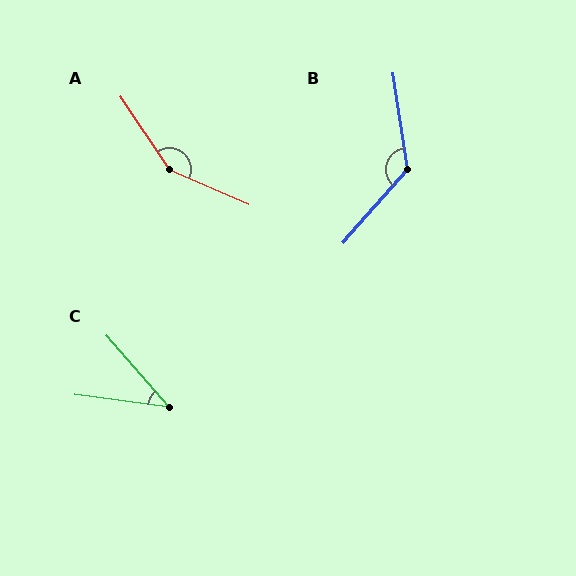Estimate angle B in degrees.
Approximately 130 degrees.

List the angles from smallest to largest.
C (41°), B (130°), A (147°).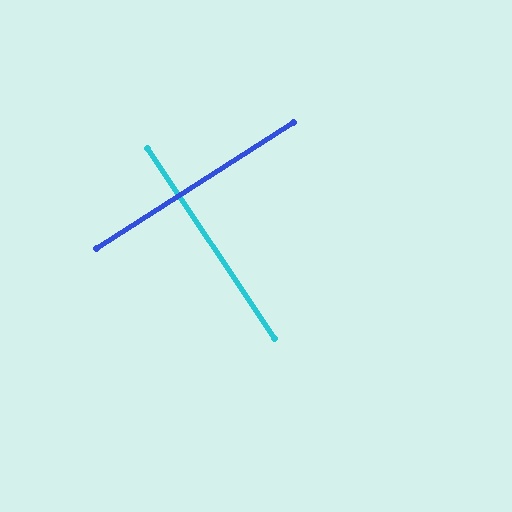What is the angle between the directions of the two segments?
Approximately 89 degrees.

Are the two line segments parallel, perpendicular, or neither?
Perpendicular — they meet at approximately 89°.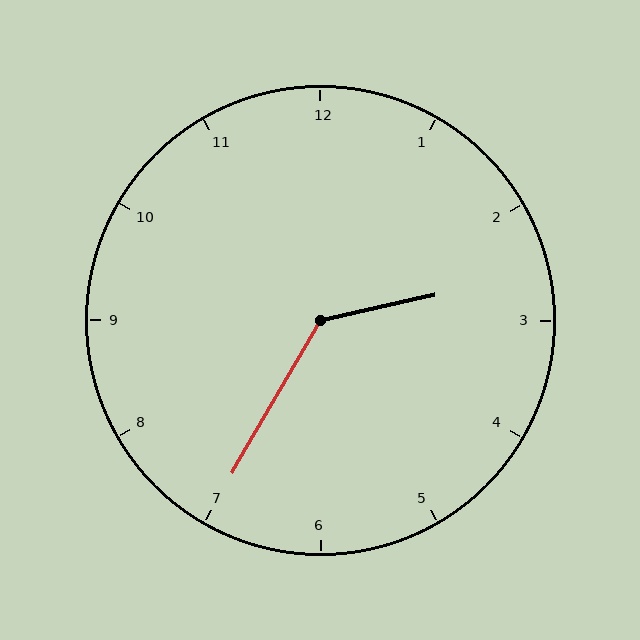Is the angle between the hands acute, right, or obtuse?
It is obtuse.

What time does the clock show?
2:35.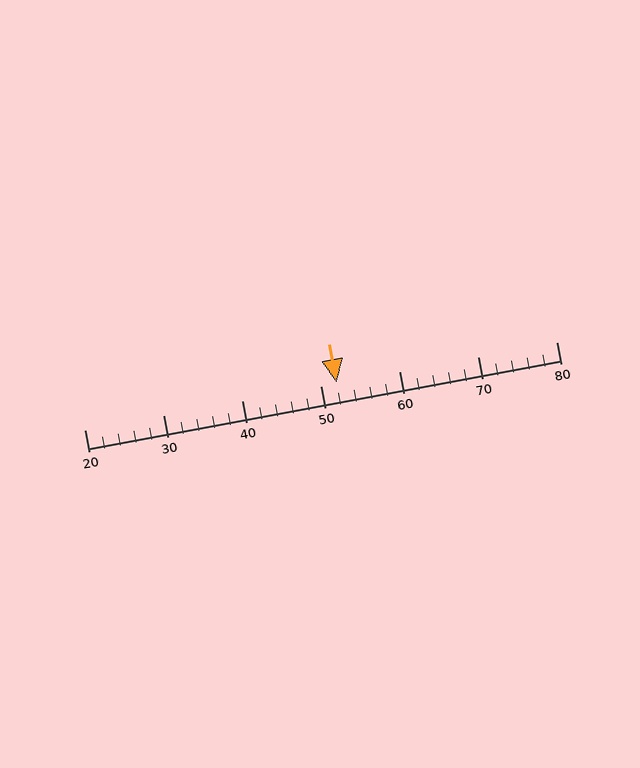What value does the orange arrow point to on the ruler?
The orange arrow points to approximately 52.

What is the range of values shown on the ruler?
The ruler shows values from 20 to 80.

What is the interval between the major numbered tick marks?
The major tick marks are spaced 10 units apart.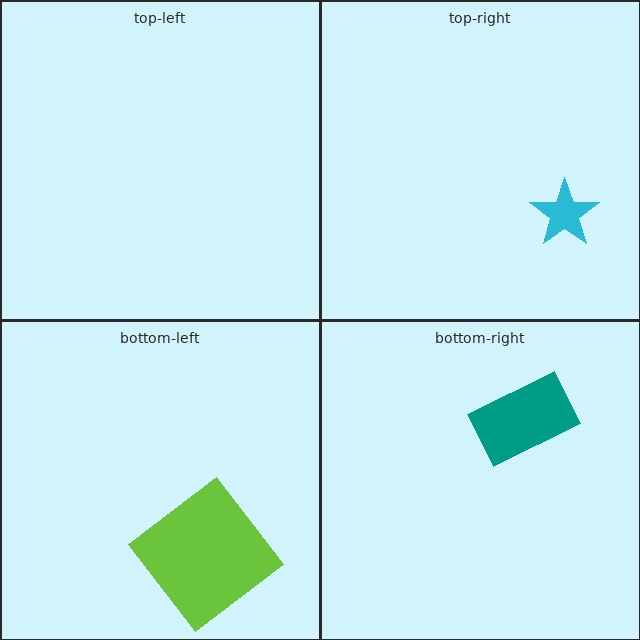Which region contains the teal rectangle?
The bottom-right region.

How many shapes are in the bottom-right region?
1.